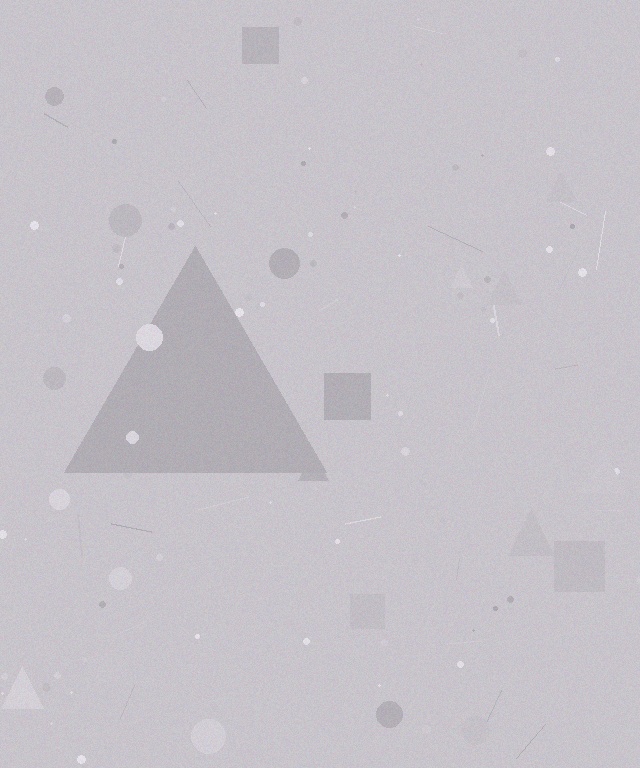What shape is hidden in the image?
A triangle is hidden in the image.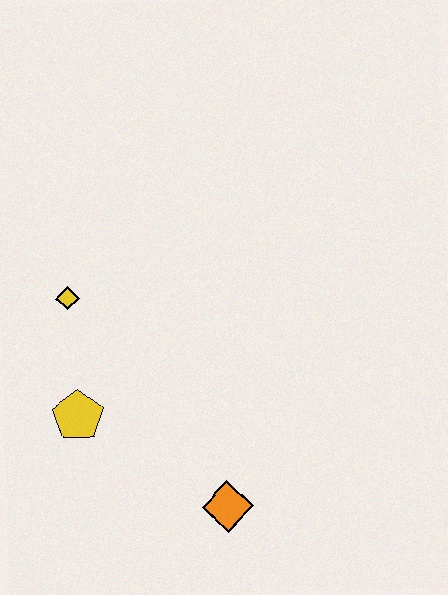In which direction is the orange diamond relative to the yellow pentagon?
The orange diamond is to the right of the yellow pentagon.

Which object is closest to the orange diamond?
The yellow pentagon is closest to the orange diamond.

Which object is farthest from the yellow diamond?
The orange diamond is farthest from the yellow diamond.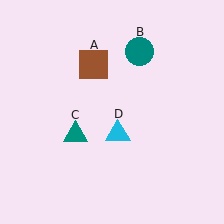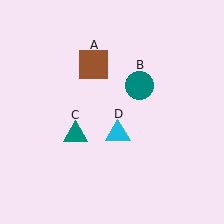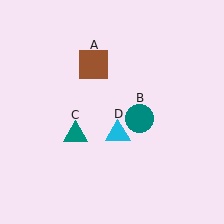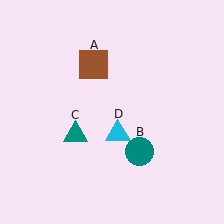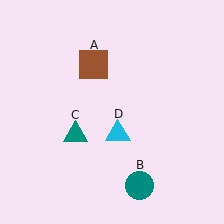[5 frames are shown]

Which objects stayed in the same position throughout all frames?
Brown square (object A) and teal triangle (object C) and cyan triangle (object D) remained stationary.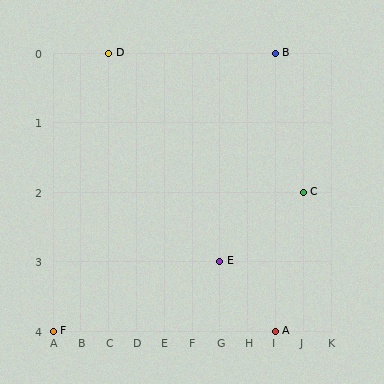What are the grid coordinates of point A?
Point A is at grid coordinates (I, 4).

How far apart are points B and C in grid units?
Points B and C are 1 column and 2 rows apart (about 2.2 grid units diagonally).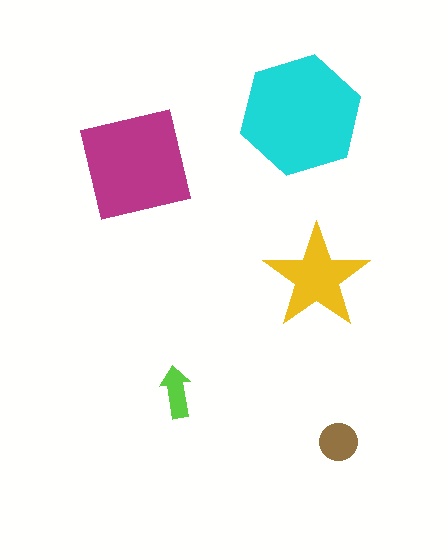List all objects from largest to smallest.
The cyan hexagon, the magenta square, the yellow star, the brown circle, the lime arrow.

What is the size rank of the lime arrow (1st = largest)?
5th.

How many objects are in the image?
There are 5 objects in the image.